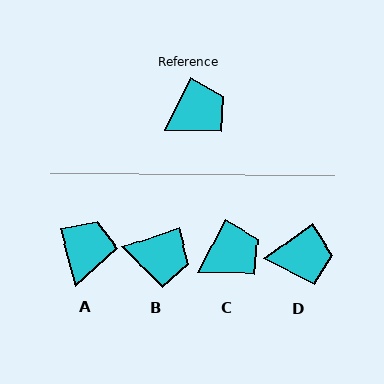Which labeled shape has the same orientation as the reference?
C.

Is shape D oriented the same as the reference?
No, it is off by about 27 degrees.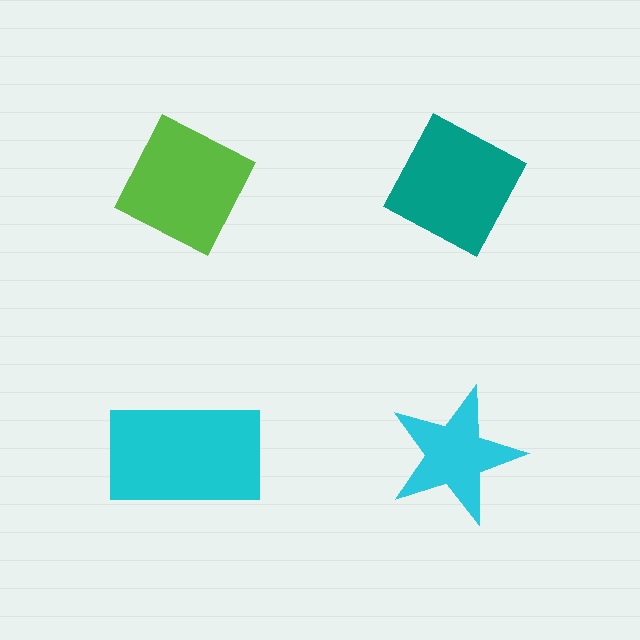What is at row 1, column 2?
A teal diamond.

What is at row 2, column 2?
A cyan star.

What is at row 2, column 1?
A cyan rectangle.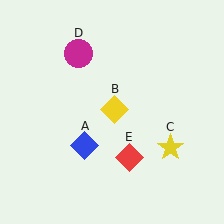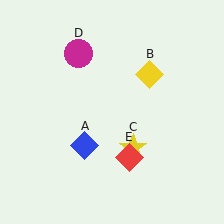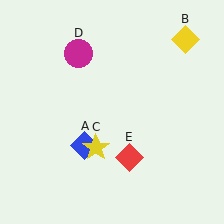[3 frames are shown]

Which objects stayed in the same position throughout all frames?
Blue diamond (object A) and magenta circle (object D) and red diamond (object E) remained stationary.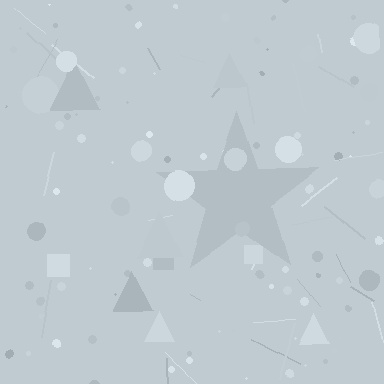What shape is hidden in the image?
A star is hidden in the image.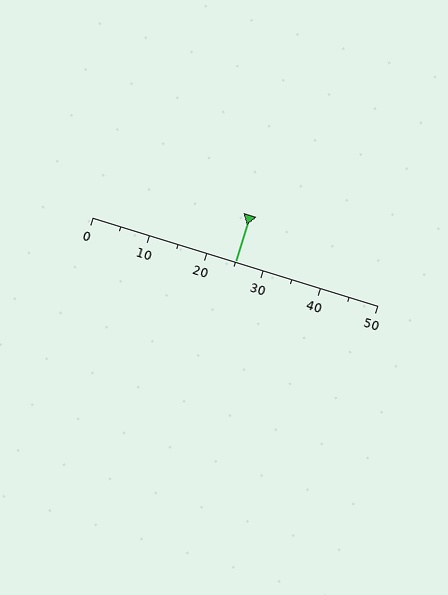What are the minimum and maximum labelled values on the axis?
The axis runs from 0 to 50.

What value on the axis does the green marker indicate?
The marker indicates approximately 25.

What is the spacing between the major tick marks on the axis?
The major ticks are spaced 10 apart.